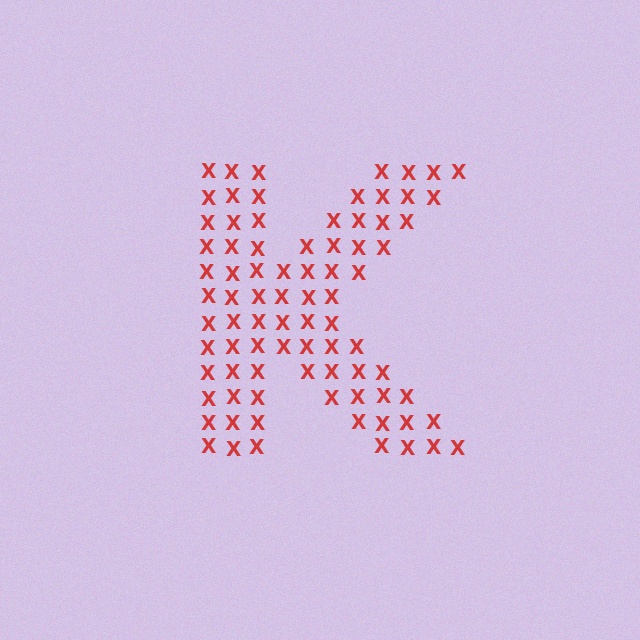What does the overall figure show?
The overall figure shows the letter K.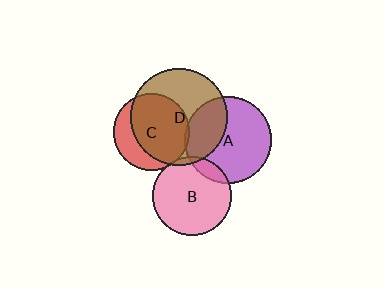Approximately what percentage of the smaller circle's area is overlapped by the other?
Approximately 5%.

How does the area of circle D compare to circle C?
Approximately 1.6 times.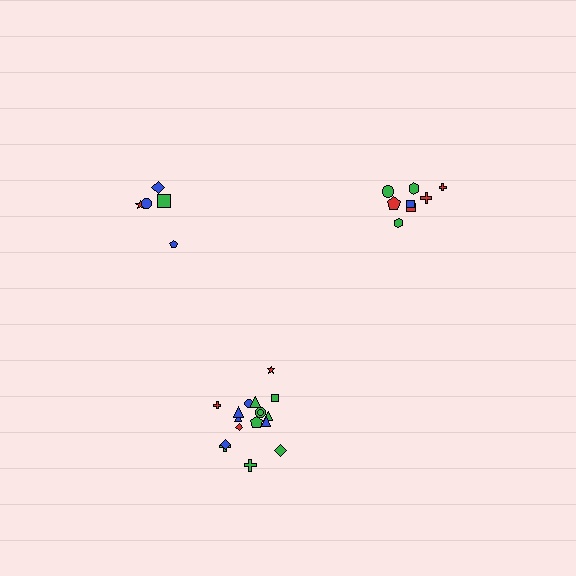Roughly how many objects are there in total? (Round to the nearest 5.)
Roughly 30 objects in total.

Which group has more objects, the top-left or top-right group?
The top-right group.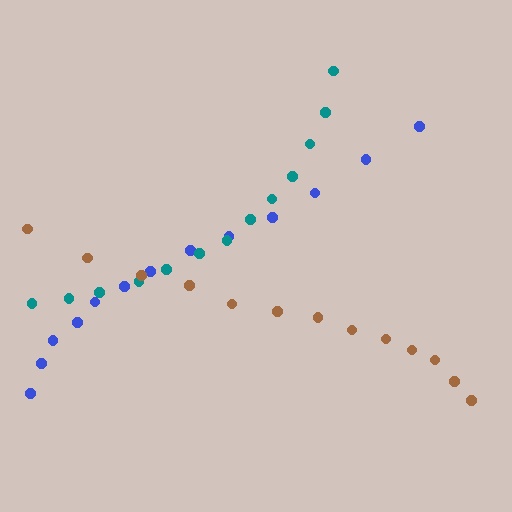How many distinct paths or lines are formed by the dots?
There are 3 distinct paths.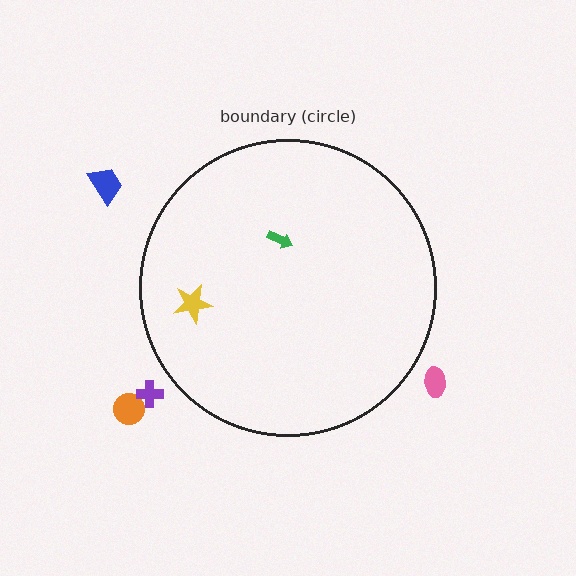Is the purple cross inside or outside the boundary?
Outside.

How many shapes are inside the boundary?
2 inside, 4 outside.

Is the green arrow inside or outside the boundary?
Inside.